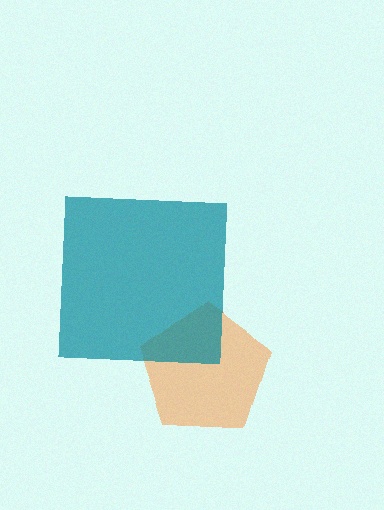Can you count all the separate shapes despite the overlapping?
Yes, there are 2 separate shapes.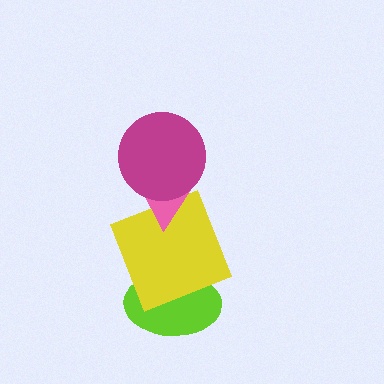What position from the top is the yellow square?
The yellow square is 3rd from the top.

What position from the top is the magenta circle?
The magenta circle is 1st from the top.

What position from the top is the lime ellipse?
The lime ellipse is 4th from the top.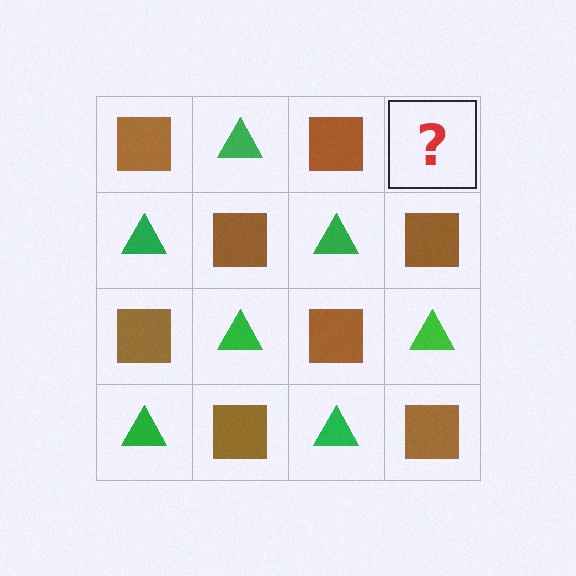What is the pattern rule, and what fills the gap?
The rule is that it alternates brown square and green triangle in a checkerboard pattern. The gap should be filled with a green triangle.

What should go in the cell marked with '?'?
The missing cell should contain a green triangle.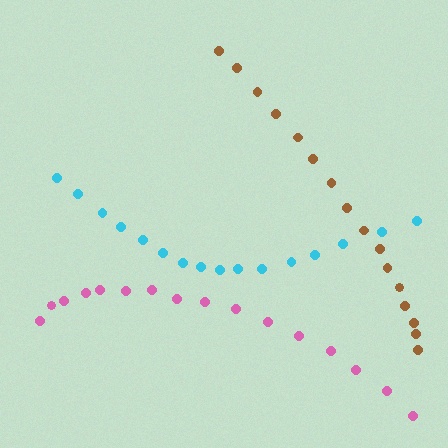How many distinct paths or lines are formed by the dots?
There are 3 distinct paths.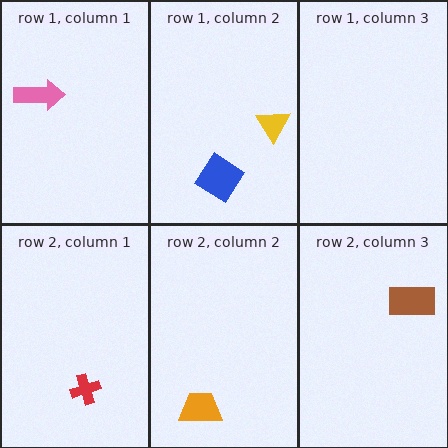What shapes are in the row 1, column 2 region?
The yellow triangle, the blue diamond.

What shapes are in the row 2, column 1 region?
The red cross.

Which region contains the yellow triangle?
The row 1, column 2 region.